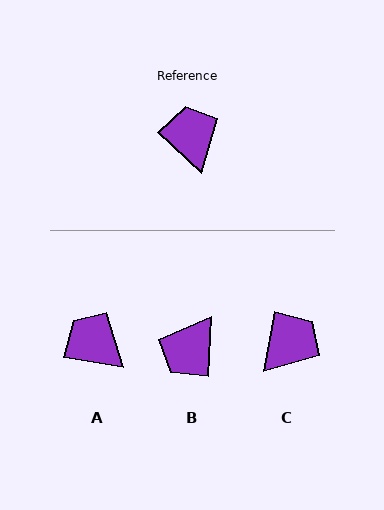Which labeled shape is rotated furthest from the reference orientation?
B, about 130 degrees away.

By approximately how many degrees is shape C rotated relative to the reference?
Approximately 58 degrees clockwise.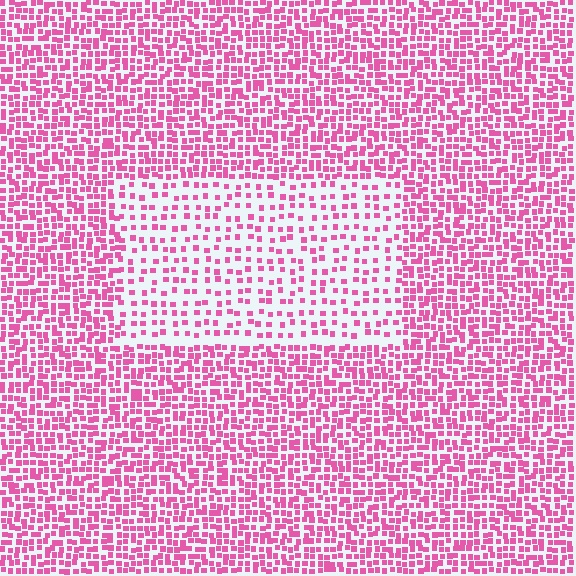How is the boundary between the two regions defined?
The boundary is defined by a change in element density (approximately 2.2x ratio). All elements are the same color, size, and shape.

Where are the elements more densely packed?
The elements are more densely packed outside the rectangle boundary.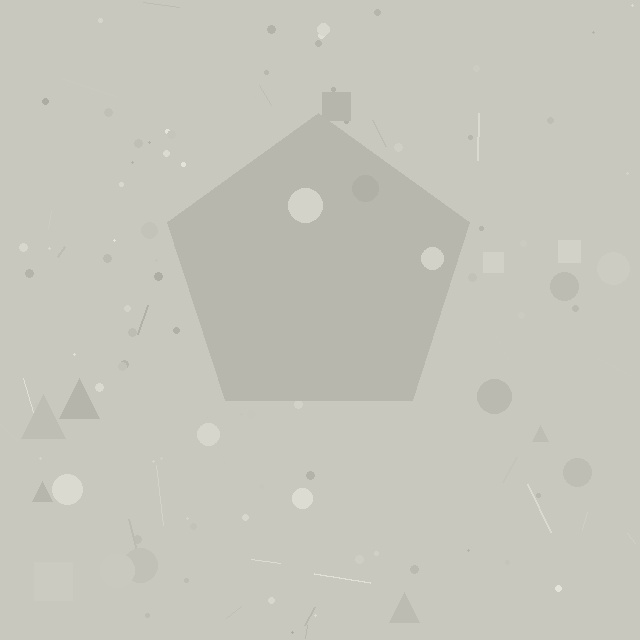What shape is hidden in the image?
A pentagon is hidden in the image.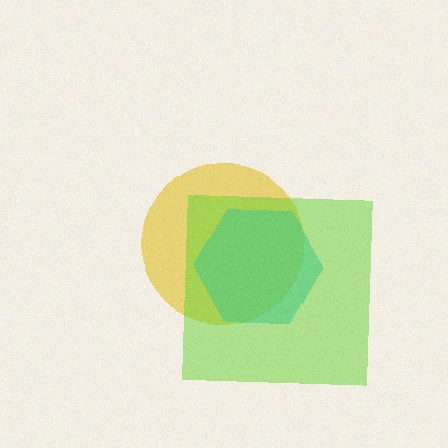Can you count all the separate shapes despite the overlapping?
Yes, there are 3 separate shapes.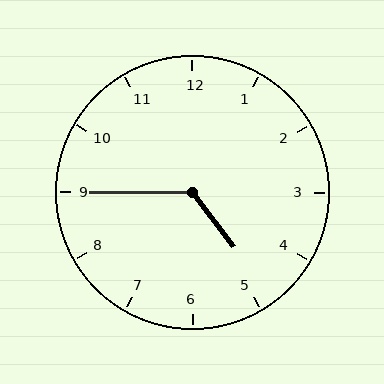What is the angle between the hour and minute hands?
Approximately 128 degrees.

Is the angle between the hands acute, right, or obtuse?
It is obtuse.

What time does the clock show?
4:45.